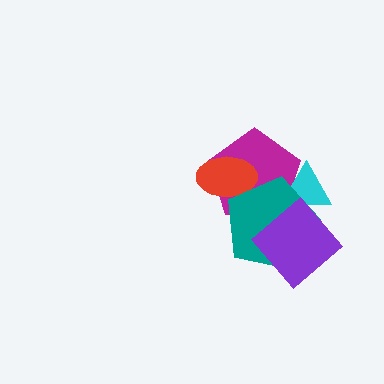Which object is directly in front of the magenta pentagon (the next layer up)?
The red ellipse is directly in front of the magenta pentagon.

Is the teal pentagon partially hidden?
Yes, it is partially covered by another shape.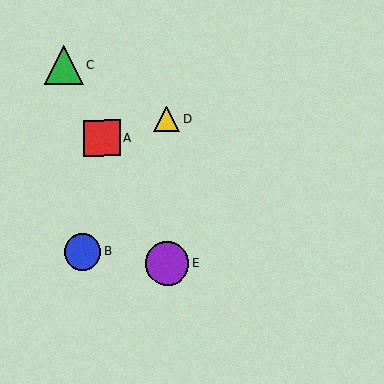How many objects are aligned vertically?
2 objects (D, E) are aligned vertically.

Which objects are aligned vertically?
Objects D, E are aligned vertically.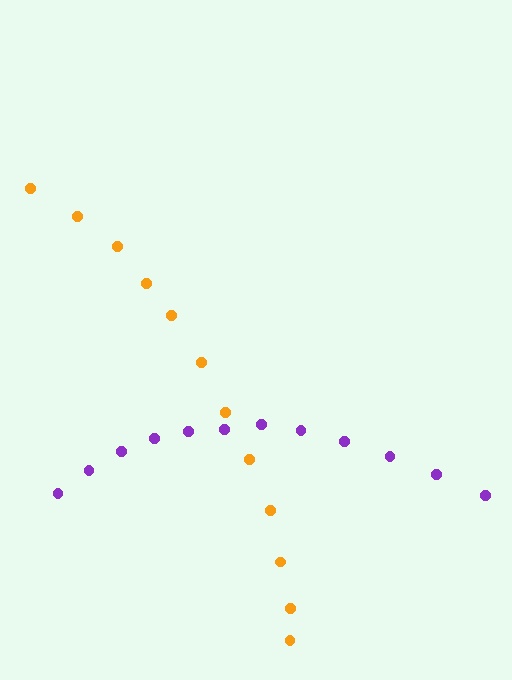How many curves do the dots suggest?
There are 2 distinct paths.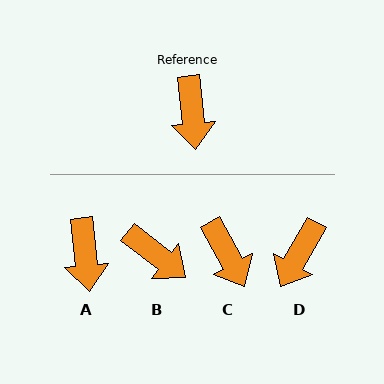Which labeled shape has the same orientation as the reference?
A.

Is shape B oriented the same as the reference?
No, it is off by about 46 degrees.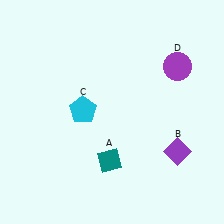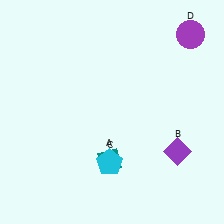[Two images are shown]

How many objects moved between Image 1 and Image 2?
2 objects moved between the two images.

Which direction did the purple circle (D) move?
The purple circle (D) moved up.